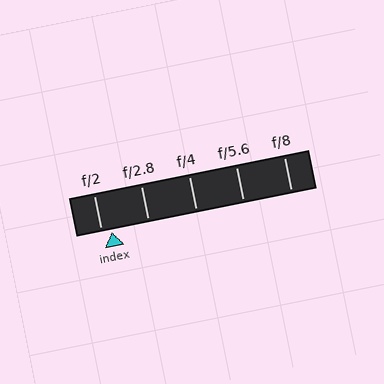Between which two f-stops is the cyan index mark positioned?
The index mark is between f/2 and f/2.8.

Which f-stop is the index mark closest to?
The index mark is closest to f/2.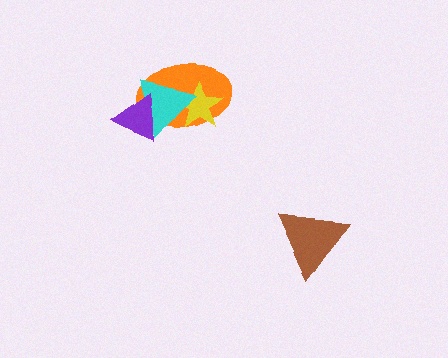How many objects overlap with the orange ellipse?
3 objects overlap with the orange ellipse.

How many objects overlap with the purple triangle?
2 objects overlap with the purple triangle.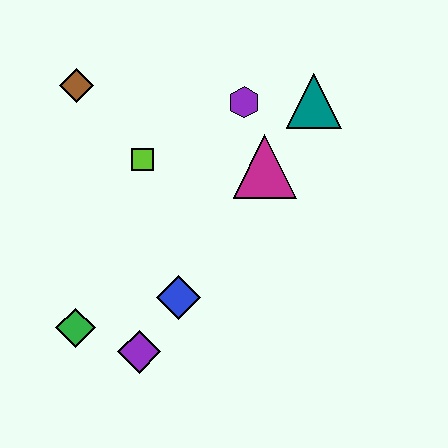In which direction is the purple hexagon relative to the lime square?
The purple hexagon is to the right of the lime square.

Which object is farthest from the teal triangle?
The green diamond is farthest from the teal triangle.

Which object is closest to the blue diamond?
The purple diamond is closest to the blue diamond.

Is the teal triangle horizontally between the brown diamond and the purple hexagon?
No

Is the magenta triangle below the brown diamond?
Yes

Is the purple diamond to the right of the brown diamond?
Yes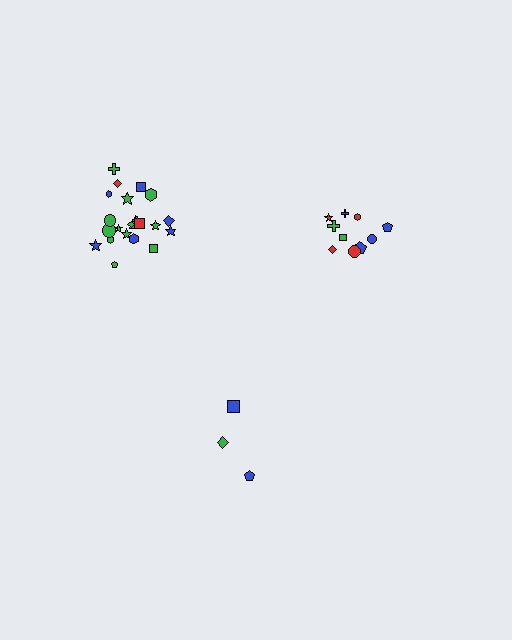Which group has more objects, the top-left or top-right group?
The top-left group.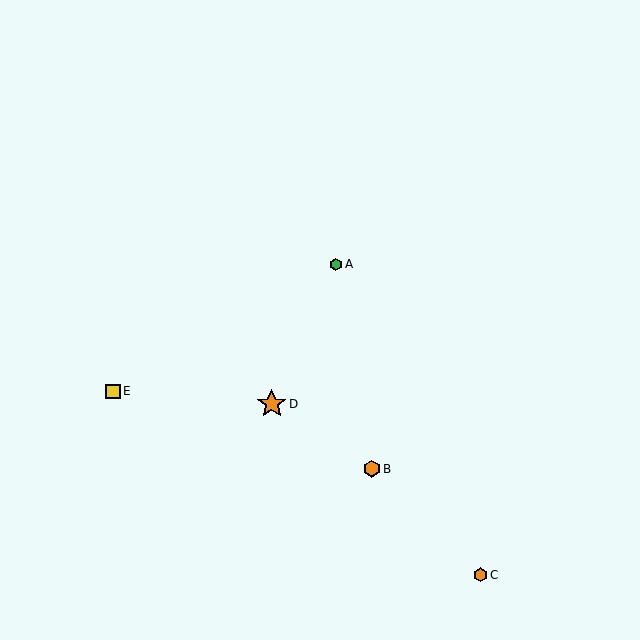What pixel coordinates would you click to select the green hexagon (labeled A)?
Click at (336, 264) to select the green hexagon A.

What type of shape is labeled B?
Shape B is an orange hexagon.